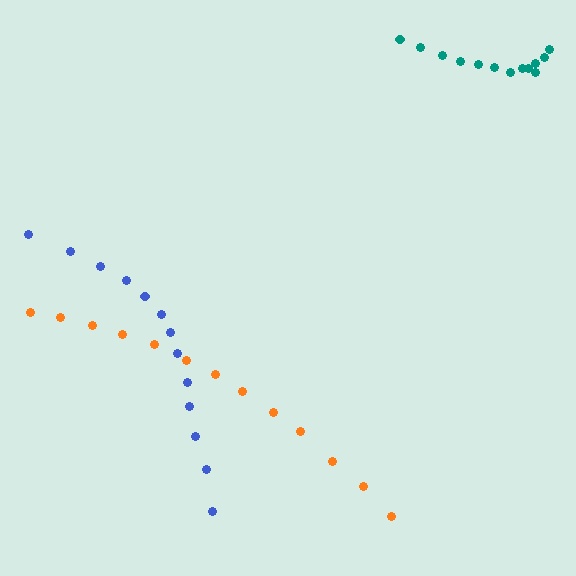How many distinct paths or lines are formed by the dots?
There are 3 distinct paths.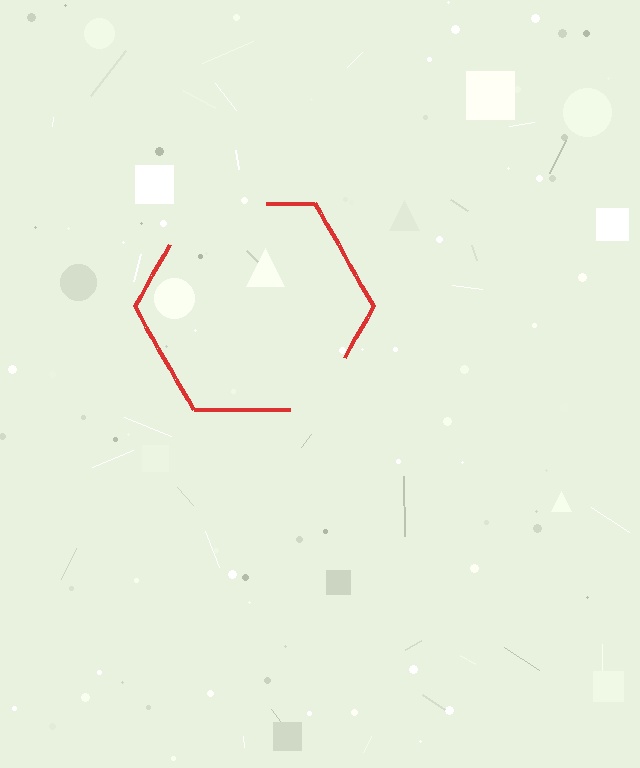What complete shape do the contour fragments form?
The contour fragments form a hexagon.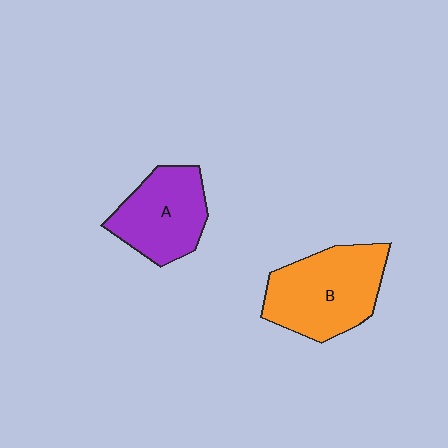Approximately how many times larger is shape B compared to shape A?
Approximately 1.3 times.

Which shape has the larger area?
Shape B (orange).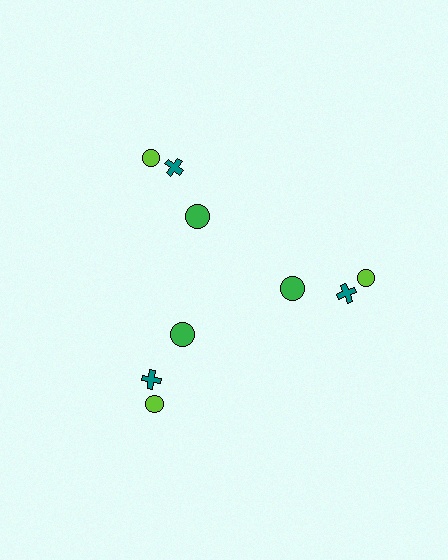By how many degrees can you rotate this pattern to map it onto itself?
The pattern maps onto itself every 120 degrees of rotation.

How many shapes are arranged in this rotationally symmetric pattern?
There are 9 shapes, arranged in 3 groups of 3.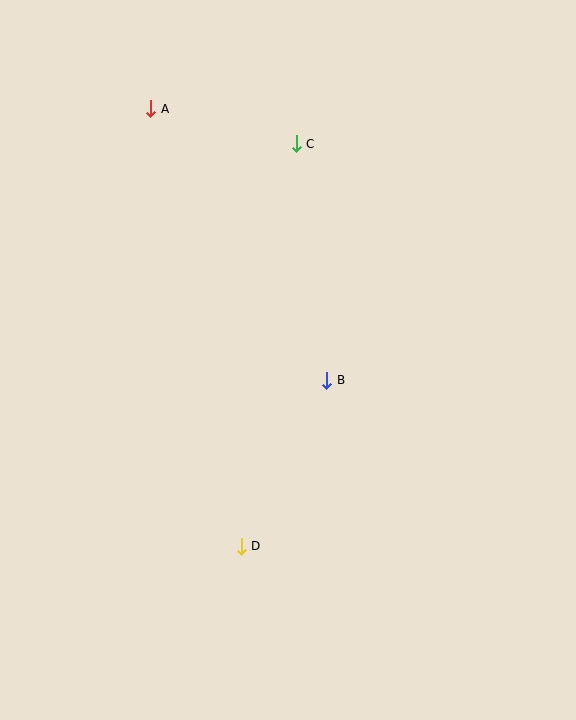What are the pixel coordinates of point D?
Point D is at (241, 546).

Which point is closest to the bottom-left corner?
Point D is closest to the bottom-left corner.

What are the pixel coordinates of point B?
Point B is at (327, 380).